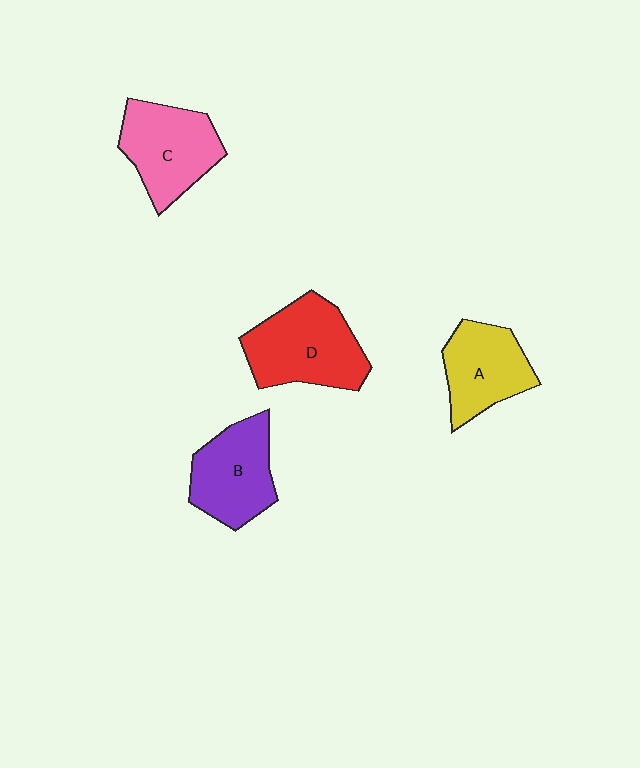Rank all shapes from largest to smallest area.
From largest to smallest: D (red), C (pink), B (purple), A (yellow).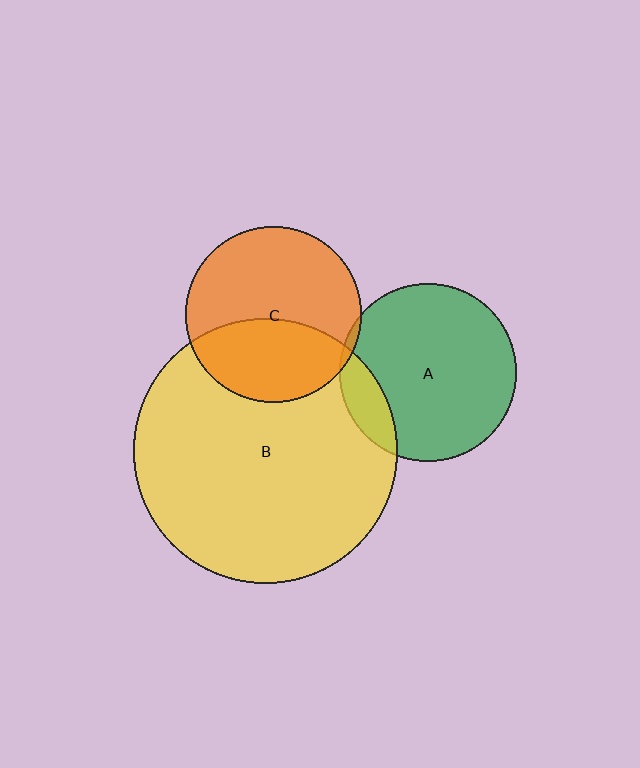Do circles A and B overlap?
Yes.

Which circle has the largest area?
Circle B (yellow).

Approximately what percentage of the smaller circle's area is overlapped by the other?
Approximately 15%.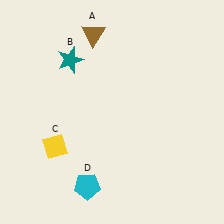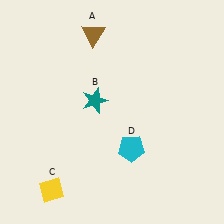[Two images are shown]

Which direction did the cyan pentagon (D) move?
The cyan pentagon (D) moved right.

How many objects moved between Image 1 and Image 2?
3 objects moved between the two images.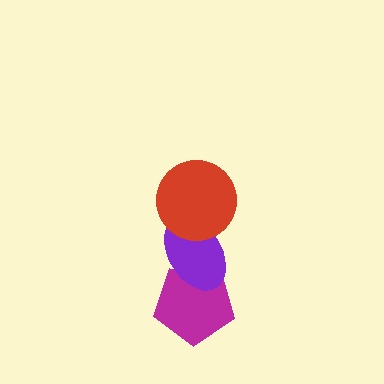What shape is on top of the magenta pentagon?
The purple ellipse is on top of the magenta pentagon.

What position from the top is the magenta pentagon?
The magenta pentagon is 3rd from the top.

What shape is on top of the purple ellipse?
The red circle is on top of the purple ellipse.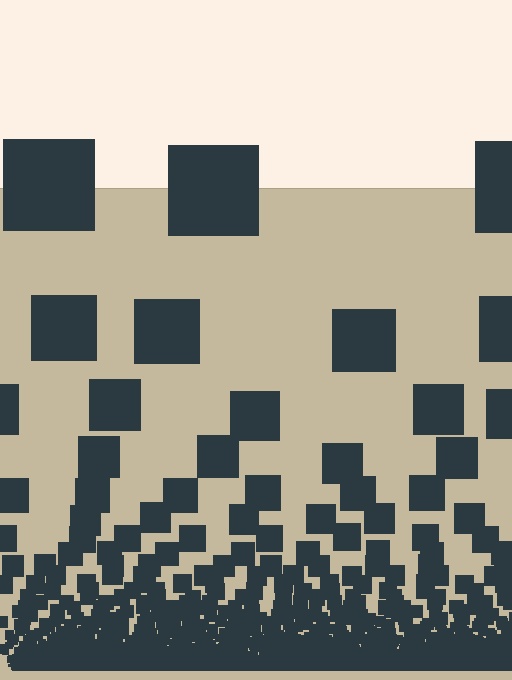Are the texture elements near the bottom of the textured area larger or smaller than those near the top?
Smaller. The gradient is inverted — elements near the bottom are smaller and denser.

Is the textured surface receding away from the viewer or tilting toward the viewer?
The surface appears to tilt toward the viewer. Texture elements get larger and sparser toward the top.